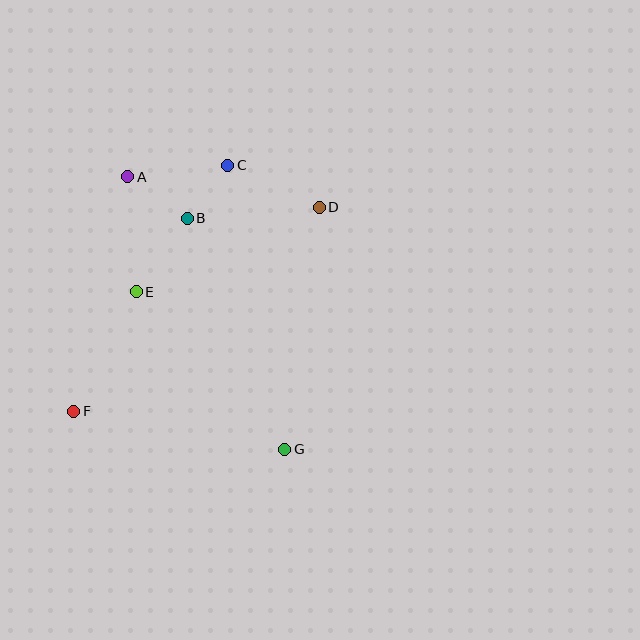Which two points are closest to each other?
Points B and C are closest to each other.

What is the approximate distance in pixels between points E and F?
The distance between E and F is approximately 135 pixels.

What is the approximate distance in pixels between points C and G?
The distance between C and G is approximately 290 pixels.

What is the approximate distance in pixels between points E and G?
The distance between E and G is approximately 216 pixels.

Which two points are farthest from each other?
Points D and F are farthest from each other.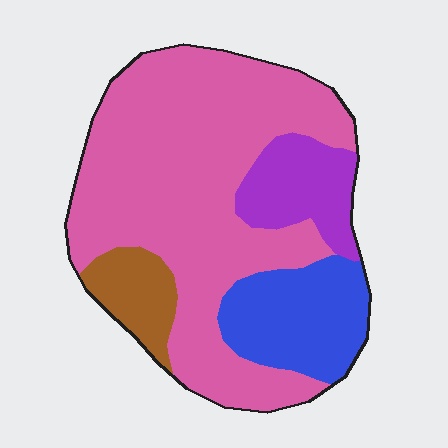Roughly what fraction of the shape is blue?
Blue takes up about one sixth (1/6) of the shape.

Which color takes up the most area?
Pink, at roughly 65%.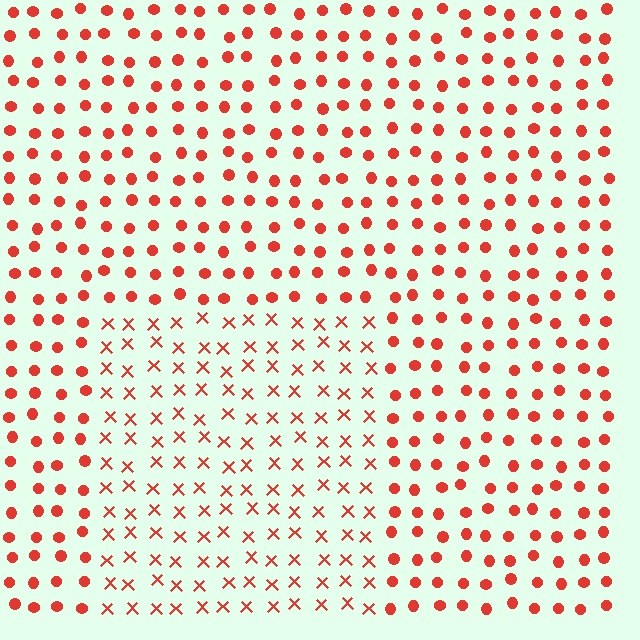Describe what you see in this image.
The image is filled with small red elements arranged in a uniform grid. A rectangle-shaped region contains X marks, while the surrounding area contains circles. The boundary is defined purely by the change in element shape.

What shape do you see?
I see a rectangle.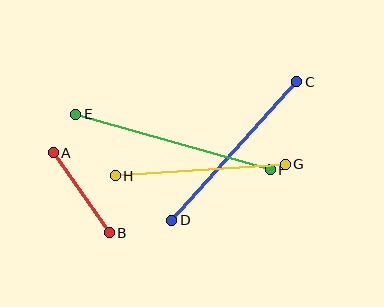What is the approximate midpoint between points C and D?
The midpoint is at approximately (234, 151) pixels.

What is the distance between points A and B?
The distance is approximately 98 pixels.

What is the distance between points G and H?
The distance is approximately 170 pixels.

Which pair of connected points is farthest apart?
Points E and F are farthest apart.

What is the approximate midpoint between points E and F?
The midpoint is at approximately (173, 142) pixels.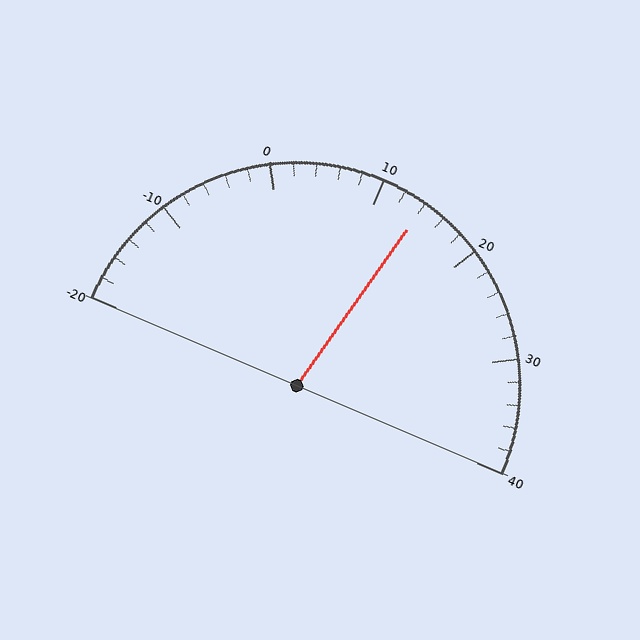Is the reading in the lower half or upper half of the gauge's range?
The reading is in the upper half of the range (-20 to 40).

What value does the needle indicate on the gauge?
The needle indicates approximately 14.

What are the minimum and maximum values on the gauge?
The gauge ranges from -20 to 40.